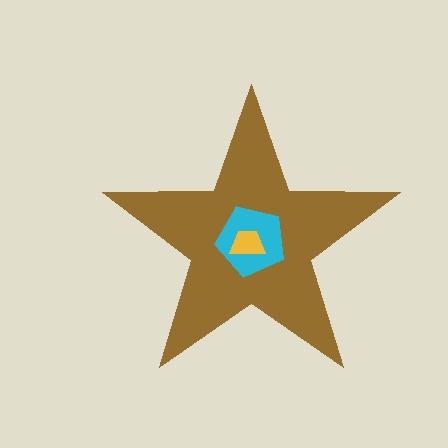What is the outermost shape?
The brown star.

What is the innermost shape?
The yellow trapezoid.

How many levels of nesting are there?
3.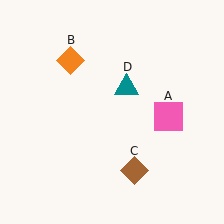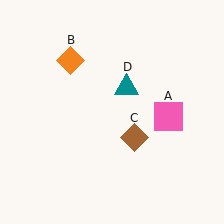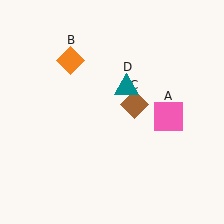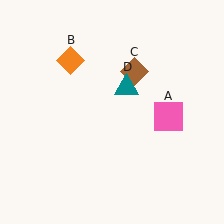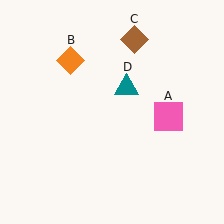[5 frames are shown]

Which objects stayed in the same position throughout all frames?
Pink square (object A) and orange diamond (object B) and teal triangle (object D) remained stationary.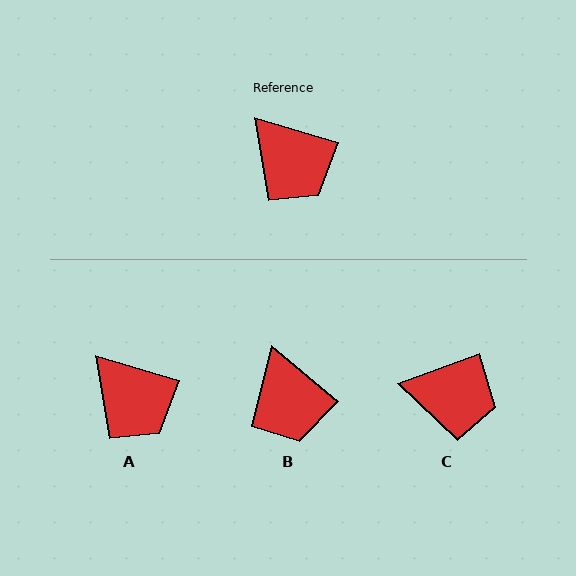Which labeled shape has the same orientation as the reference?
A.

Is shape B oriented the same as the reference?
No, it is off by about 23 degrees.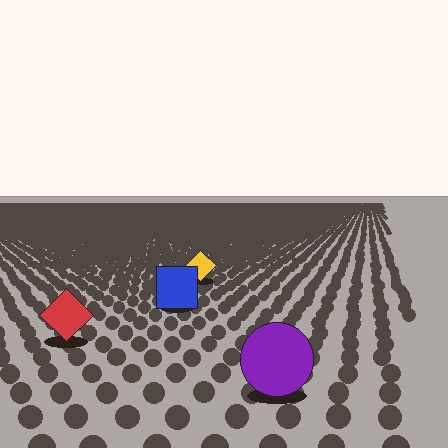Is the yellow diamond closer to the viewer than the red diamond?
No. The red diamond is closer — you can tell from the texture gradient: the ground texture is coarser near it.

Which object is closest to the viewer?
The purple circle is closest. The texture marks near it are larger and more spread out.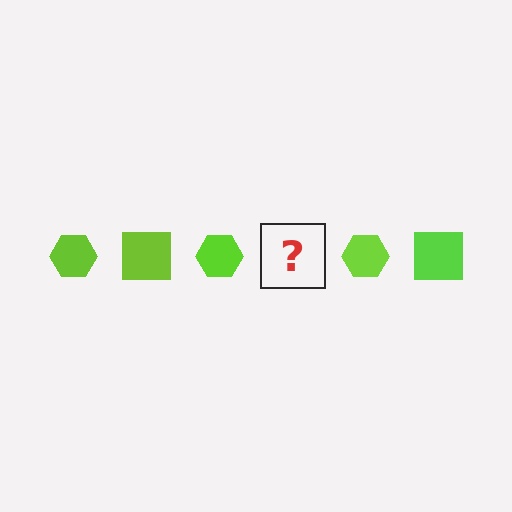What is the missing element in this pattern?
The missing element is a lime square.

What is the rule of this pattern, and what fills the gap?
The rule is that the pattern cycles through hexagon, square shapes in lime. The gap should be filled with a lime square.